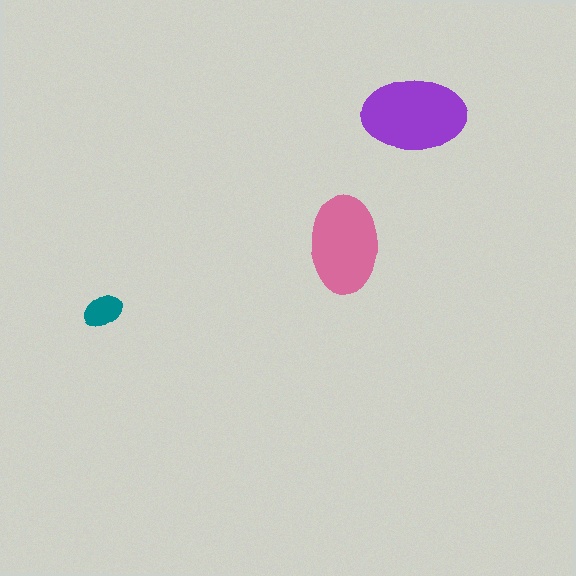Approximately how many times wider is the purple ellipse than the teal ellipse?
About 2.5 times wider.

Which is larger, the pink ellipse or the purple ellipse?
The purple one.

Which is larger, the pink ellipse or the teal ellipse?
The pink one.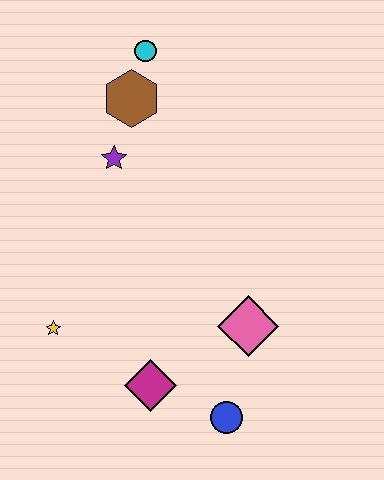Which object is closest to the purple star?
The brown hexagon is closest to the purple star.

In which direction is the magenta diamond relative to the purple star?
The magenta diamond is below the purple star.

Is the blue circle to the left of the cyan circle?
No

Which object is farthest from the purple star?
The blue circle is farthest from the purple star.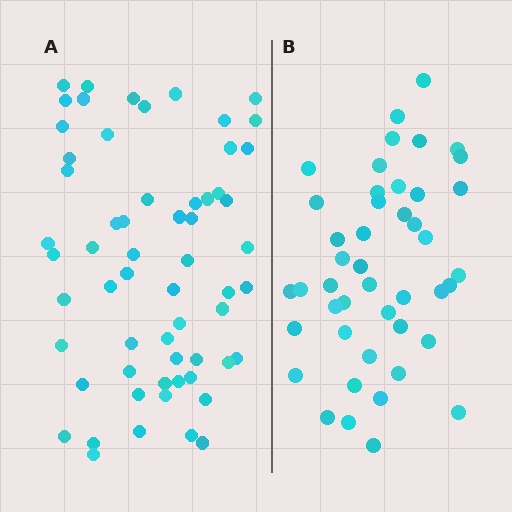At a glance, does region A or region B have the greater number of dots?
Region A (the left region) has more dots.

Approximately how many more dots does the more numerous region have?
Region A has approximately 15 more dots than region B.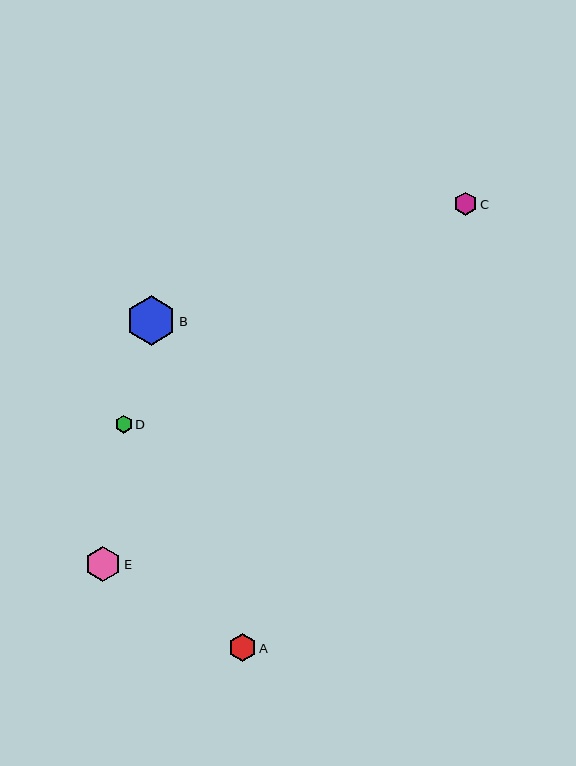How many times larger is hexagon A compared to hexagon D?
Hexagon A is approximately 1.6 times the size of hexagon D.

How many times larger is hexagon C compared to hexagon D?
Hexagon C is approximately 1.3 times the size of hexagon D.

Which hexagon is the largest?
Hexagon B is the largest with a size of approximately 50 pixels.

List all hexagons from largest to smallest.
From largest to smallest: B, E, A, C, D.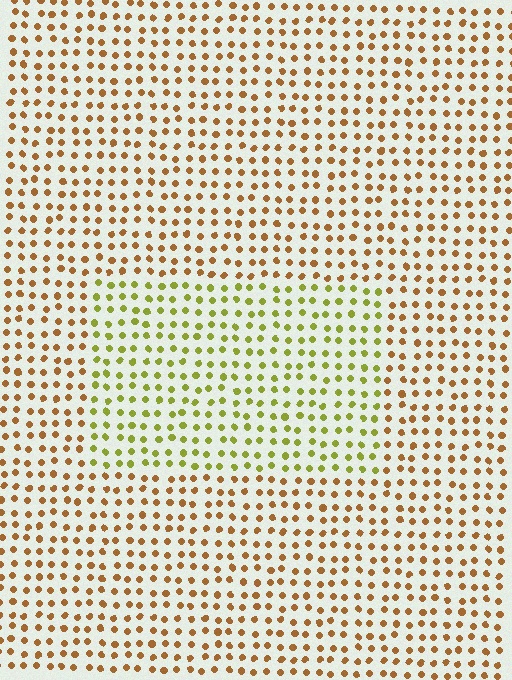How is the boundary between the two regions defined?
The boundary is defined purely by a slight shift in hue (about 43 degrees). Spacing, size, and orientation are identical on both sides.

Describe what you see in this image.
The image is filled with small brown elements in a uniform arrangement. A rectangle-shaped region is visible where the elements are tinted to a slightly different hue, forming a subtle color boundary.